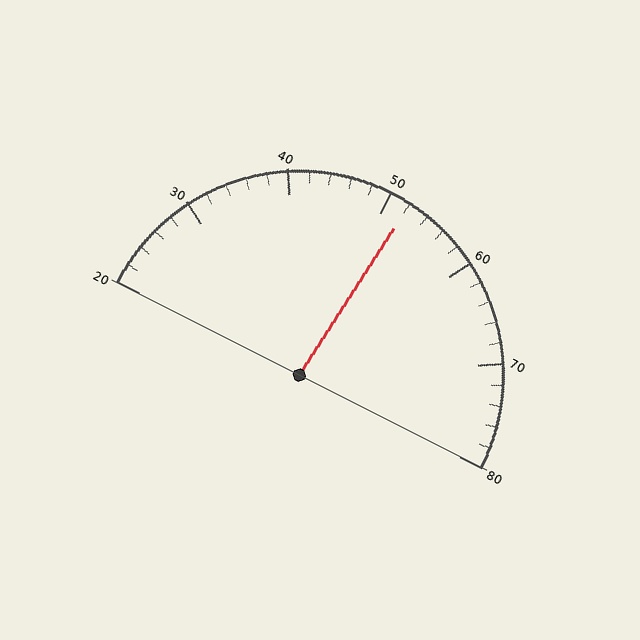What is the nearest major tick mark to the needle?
The nearest major tick mark is 50.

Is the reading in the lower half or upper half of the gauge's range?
The reading is in the upper half of the range (20 to 80).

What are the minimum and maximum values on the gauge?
The gauge ranges from 20 to 80.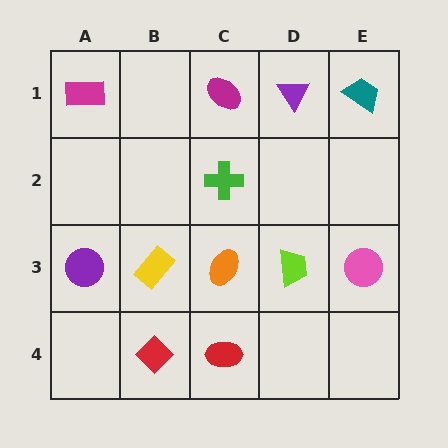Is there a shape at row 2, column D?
No, that cell is empty.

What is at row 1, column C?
A magenta ellipse.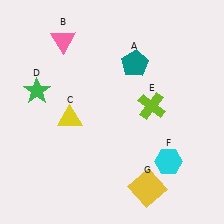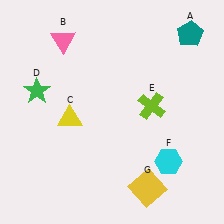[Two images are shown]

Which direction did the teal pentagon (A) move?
The teal pentagon (A) moved right.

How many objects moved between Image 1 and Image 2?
1 object moved between the two images.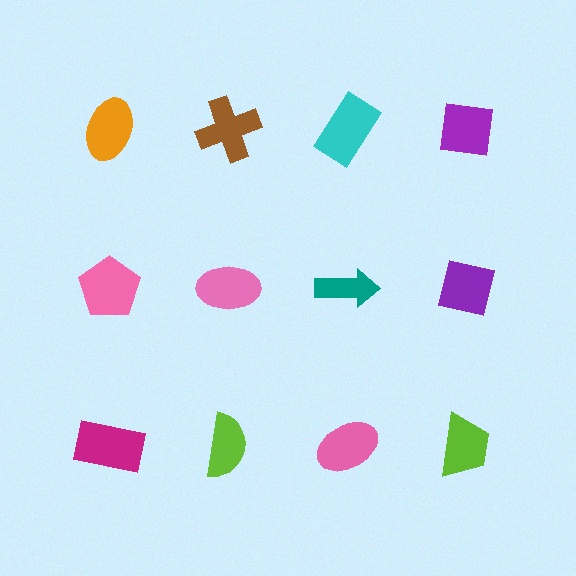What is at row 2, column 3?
A teal arrow.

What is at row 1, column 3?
A cyan rectangle.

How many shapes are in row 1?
4 shapes.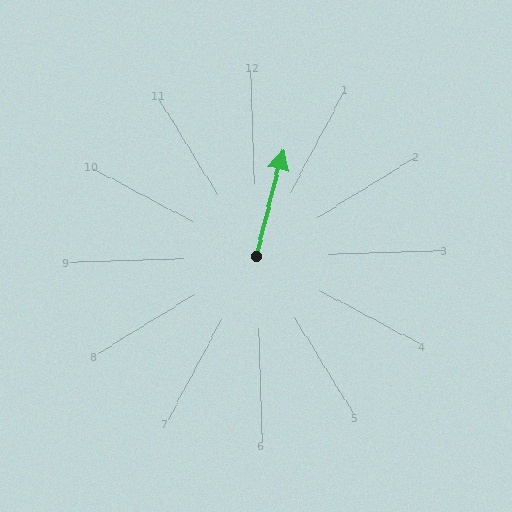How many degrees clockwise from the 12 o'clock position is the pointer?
Approximately 16 degrees.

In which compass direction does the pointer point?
North.